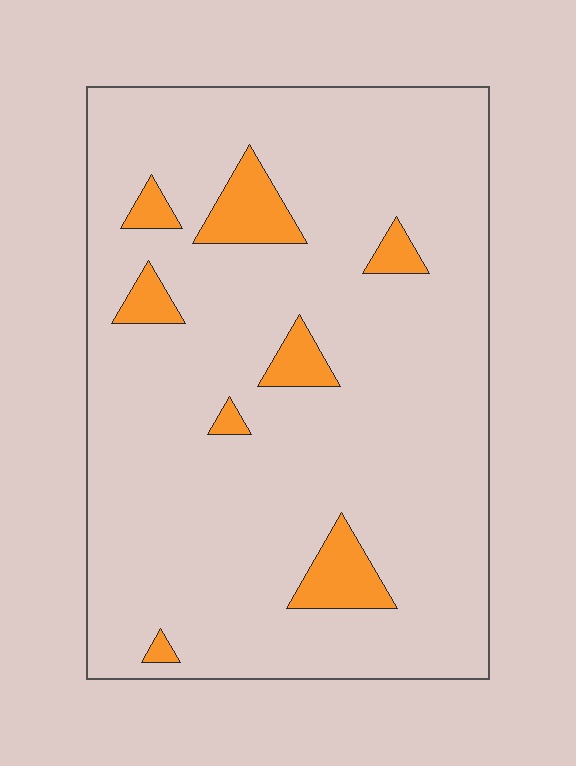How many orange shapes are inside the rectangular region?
8.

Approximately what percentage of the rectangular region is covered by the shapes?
Approximately 10%.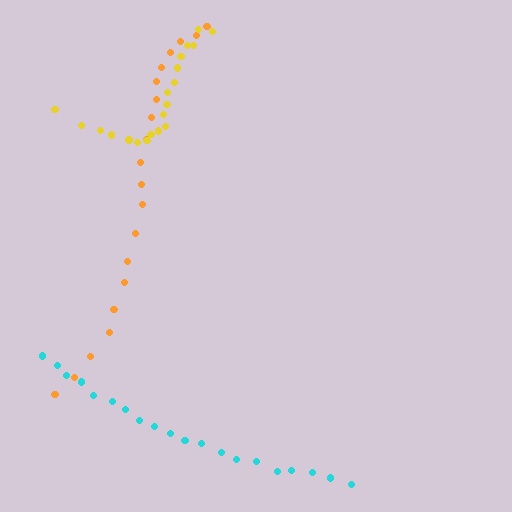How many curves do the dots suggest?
There are 3 distinct paths.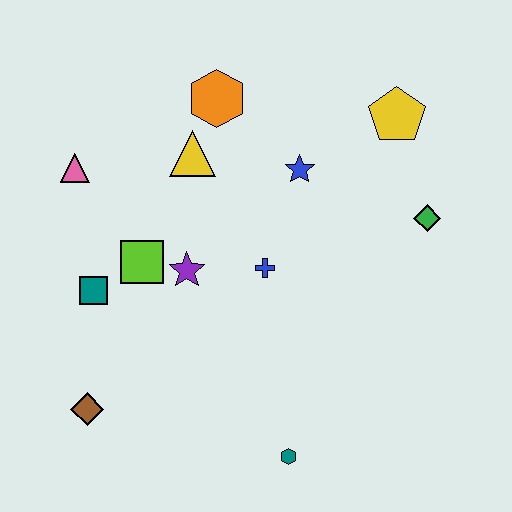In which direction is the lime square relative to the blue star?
The lime square is to the left of the blue star.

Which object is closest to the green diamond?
The yellow pentagon is closest to the green diamond.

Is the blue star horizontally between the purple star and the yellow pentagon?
Yes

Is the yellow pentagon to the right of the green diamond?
No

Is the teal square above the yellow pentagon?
No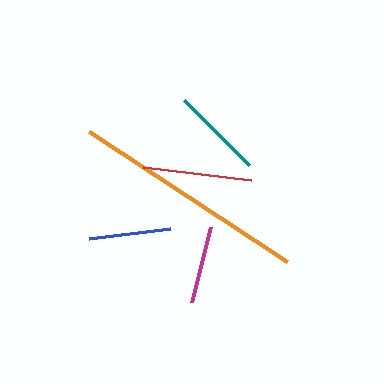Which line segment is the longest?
The orange line is the longest at approximately 237 pixels.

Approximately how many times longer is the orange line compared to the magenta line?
The orange line is approximately 3.1 times the length of the magenta line.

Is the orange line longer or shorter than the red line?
The orange line is longer than the red line.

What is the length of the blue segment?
The blue segment is approximately 82 pixels long.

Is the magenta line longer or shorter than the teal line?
The teal line is longer than the magenta line.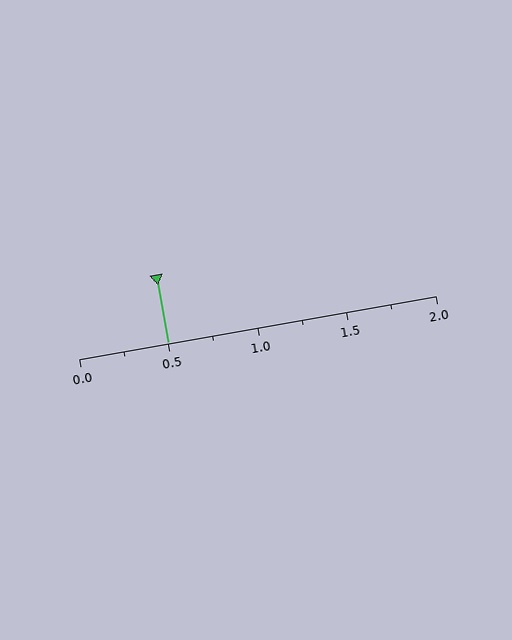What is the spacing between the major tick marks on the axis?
The major ticks are spaced 0.5 apart.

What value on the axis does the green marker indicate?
The marker indicates approximately 0.5.